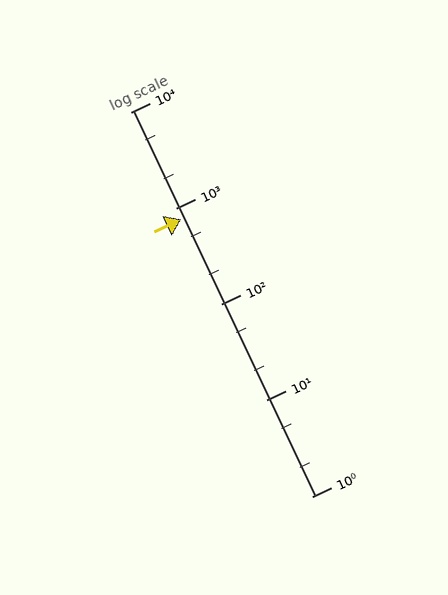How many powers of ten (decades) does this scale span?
The scale spans 4 decades, from 1 to 10000.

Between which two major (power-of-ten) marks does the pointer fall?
The pointer is between 100 and 1000.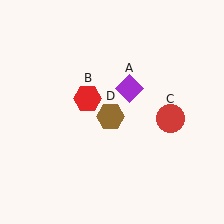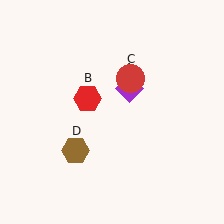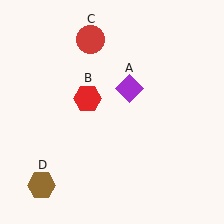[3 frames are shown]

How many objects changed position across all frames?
2 objects changed position: red circle (object C), brown hexagon (object D).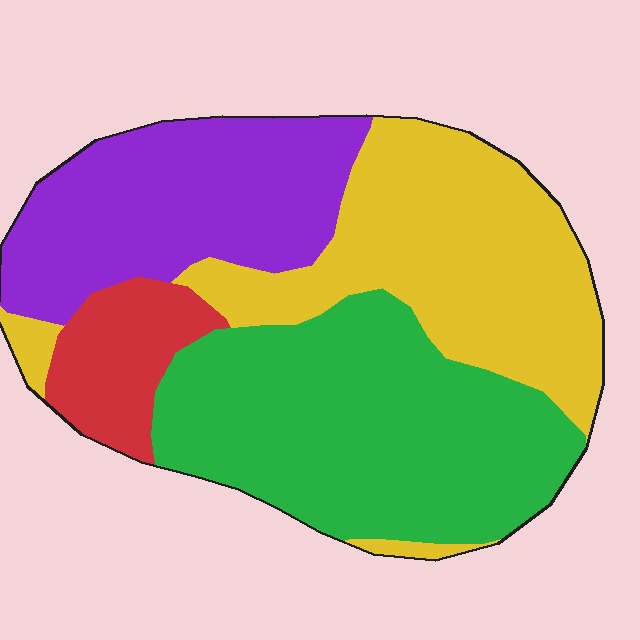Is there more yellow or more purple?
Yellow.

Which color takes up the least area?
Red, at roughly 10%.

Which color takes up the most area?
Green, at roughly 35%.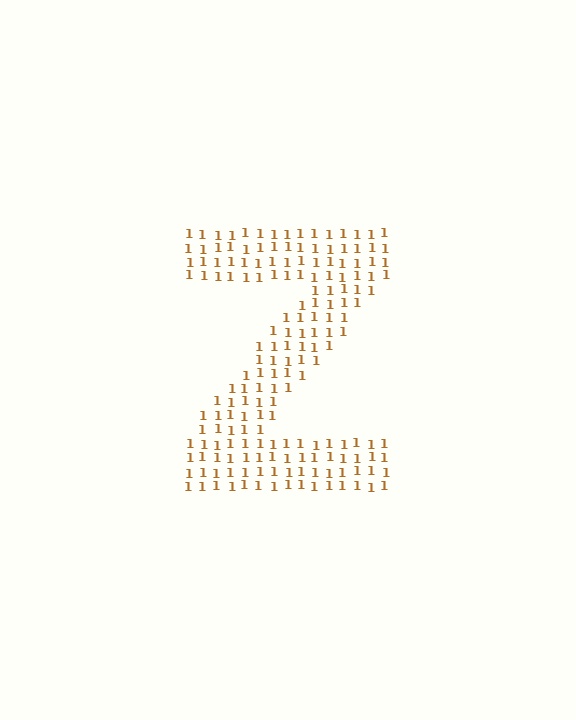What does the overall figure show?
The overall figure shows the letter Z.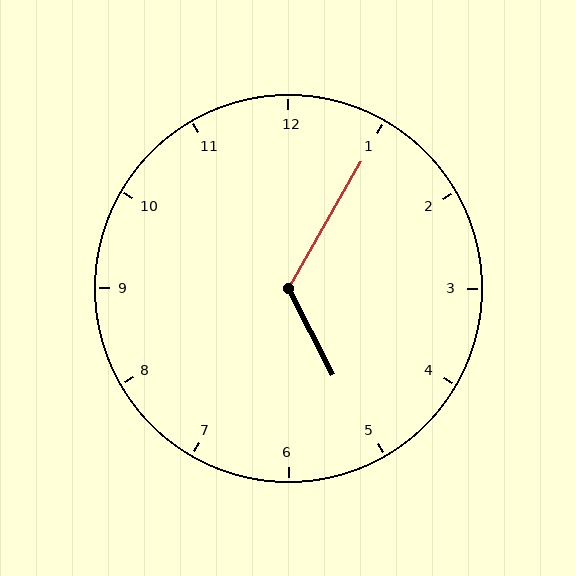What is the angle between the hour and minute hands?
Approximately 122 degrees.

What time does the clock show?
5:05.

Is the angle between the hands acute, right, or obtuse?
It is obtuse.